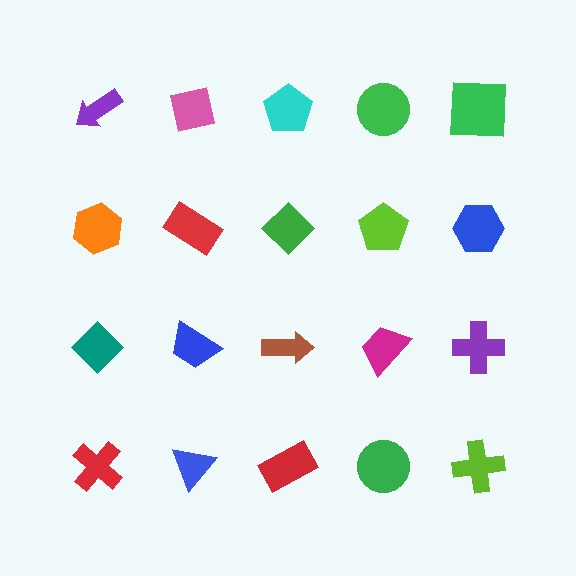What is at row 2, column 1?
An orange hexagon.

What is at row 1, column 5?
A green square.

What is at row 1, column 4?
A green circle.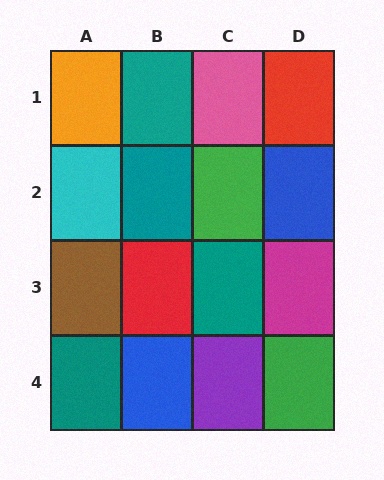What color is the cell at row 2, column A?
Cyan.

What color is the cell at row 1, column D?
Red.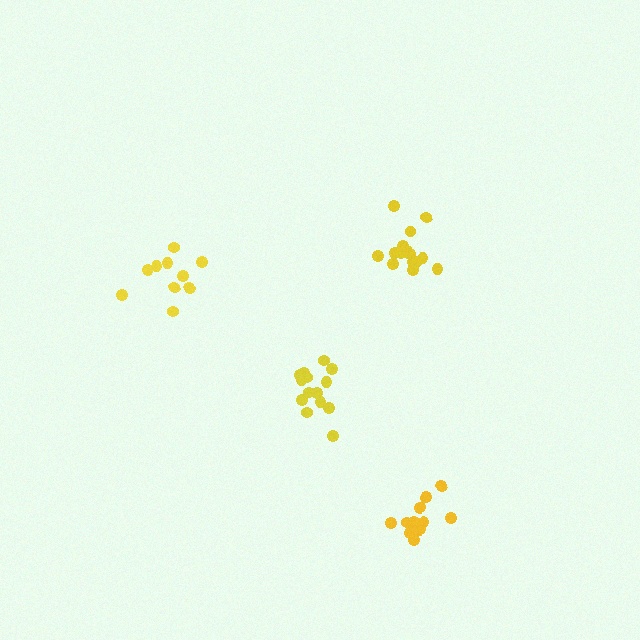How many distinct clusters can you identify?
There are 4 distinct clusters.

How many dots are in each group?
Group 1: 11 dots, Group 2: 10 dots, Group 3: 14 dots, Group 4: 15 dots (50 total).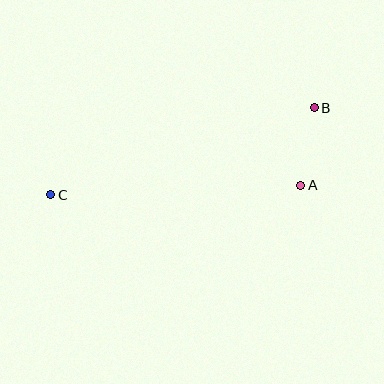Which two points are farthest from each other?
Points B and C are farthest from each other.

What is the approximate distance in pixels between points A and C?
The distance between A and C is approximately 250 pixels.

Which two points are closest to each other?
Points A and B are closest to each other.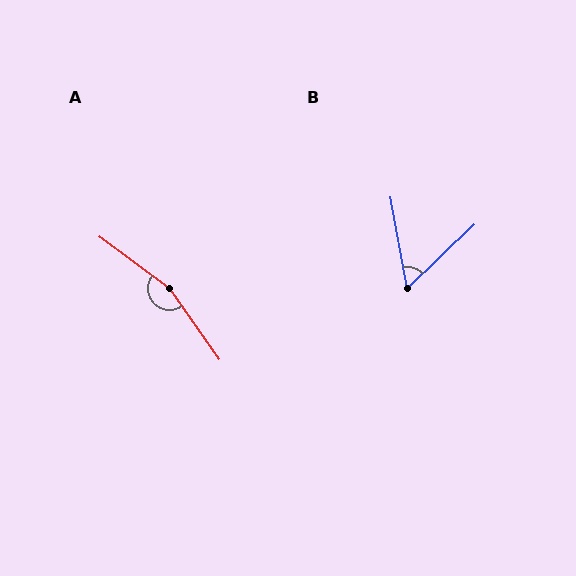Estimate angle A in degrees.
Approximately 162 degrees.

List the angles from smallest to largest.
B (56°), A (162°).